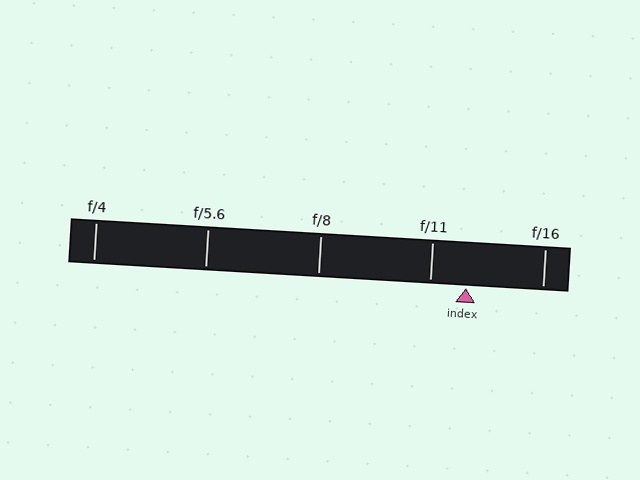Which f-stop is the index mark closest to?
The index mark is closest to f/11.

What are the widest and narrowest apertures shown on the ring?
The widest aperture shown is f/4 and the narrowest is f/16.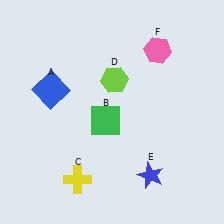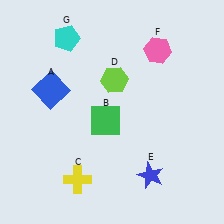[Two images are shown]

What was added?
A cyan pentagon (G) was added in Image 2.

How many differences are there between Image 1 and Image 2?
There is 1 difference between the two images.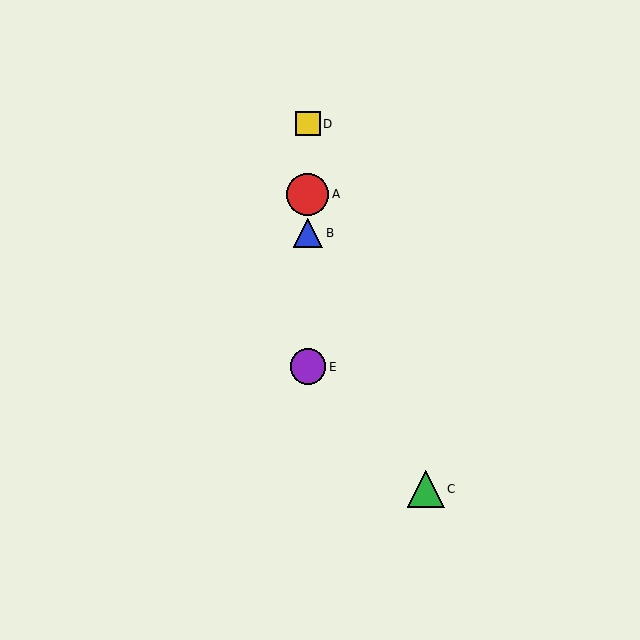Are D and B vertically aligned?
Yes, both are at x≈308.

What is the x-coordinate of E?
Object E is at x≈308.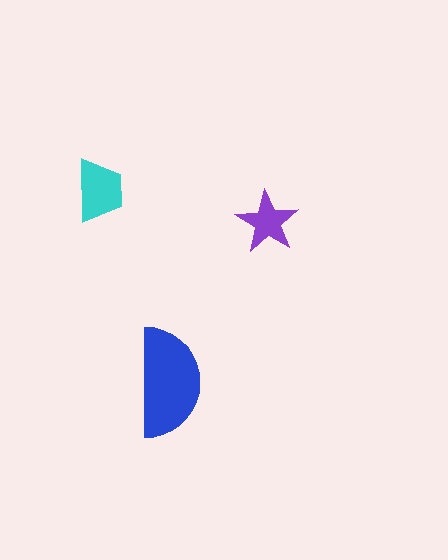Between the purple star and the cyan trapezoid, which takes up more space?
The cyan trapezoid.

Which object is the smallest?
The purple star.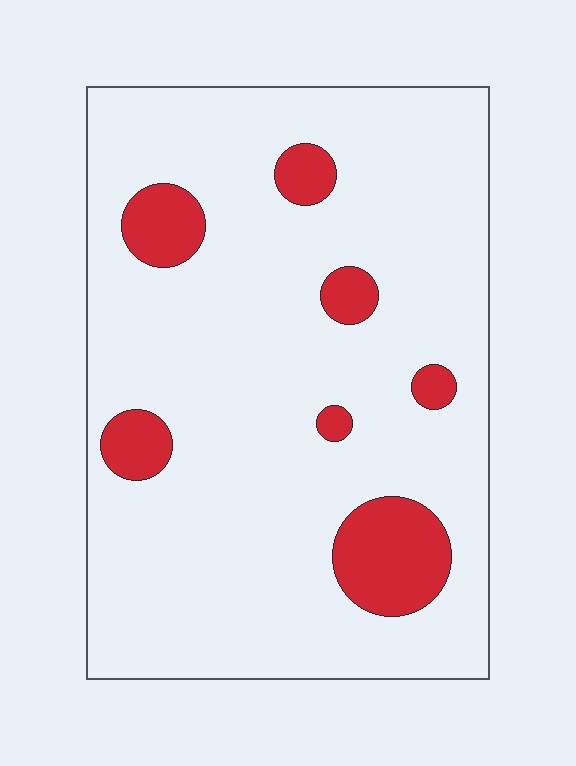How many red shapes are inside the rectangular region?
7.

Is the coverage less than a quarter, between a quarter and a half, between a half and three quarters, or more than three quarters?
Less than a quarter.